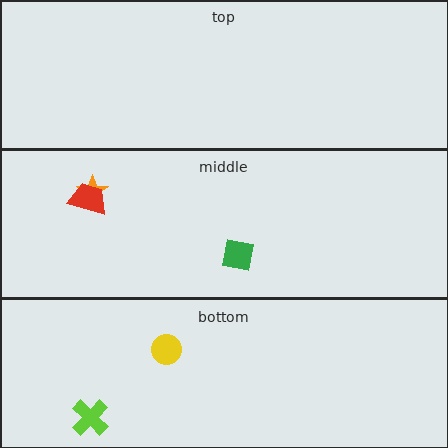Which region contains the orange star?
The middle region.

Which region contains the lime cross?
The bottom region.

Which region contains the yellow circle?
The bottom region.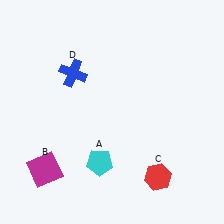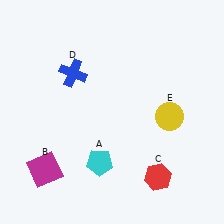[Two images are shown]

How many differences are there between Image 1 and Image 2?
There is 1 difference between the two images.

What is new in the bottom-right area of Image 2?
A yellow circle (E) was added in the bottom-right area of Image 2.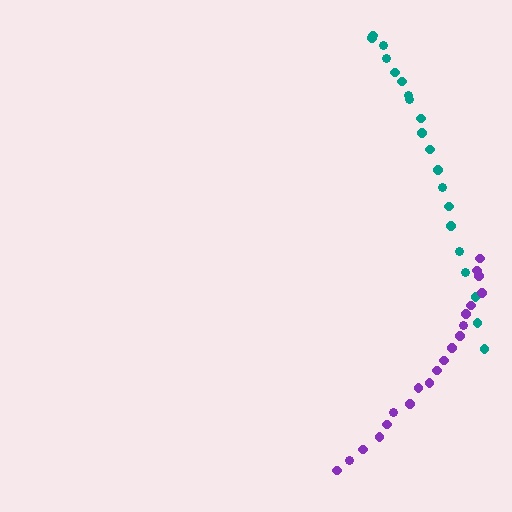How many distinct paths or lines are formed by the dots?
There are 2 distinct paths.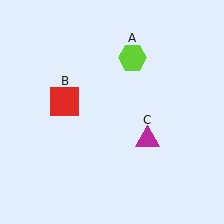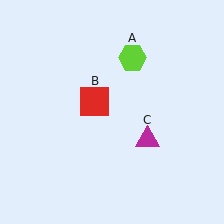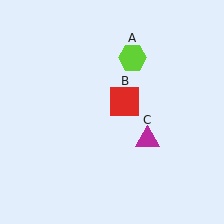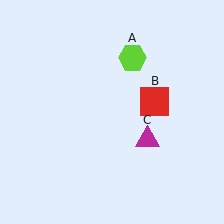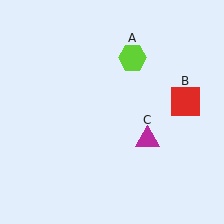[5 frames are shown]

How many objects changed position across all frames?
1 object changed position: red square (object B).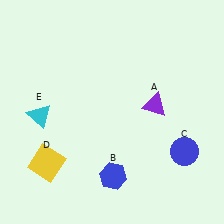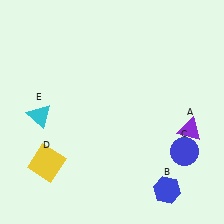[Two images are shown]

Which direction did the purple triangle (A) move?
The purple triangle (A) moved right.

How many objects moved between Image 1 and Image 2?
2 objects moved between the two images.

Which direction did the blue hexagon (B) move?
The blue hexagon (B) moved right.